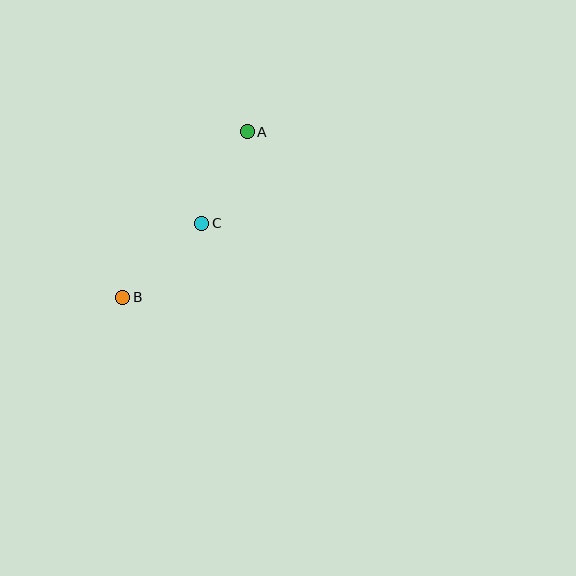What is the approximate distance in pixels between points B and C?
The distance between B and C is approximately 108 pixels.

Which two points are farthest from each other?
Points A and B are farthest from each other.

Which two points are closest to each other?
Points A and C are closest to each other.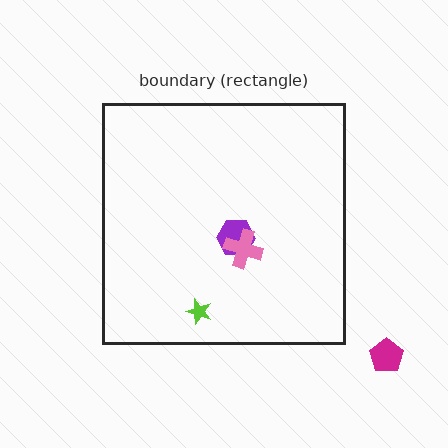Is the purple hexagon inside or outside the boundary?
Inside.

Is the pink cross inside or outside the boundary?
Inside.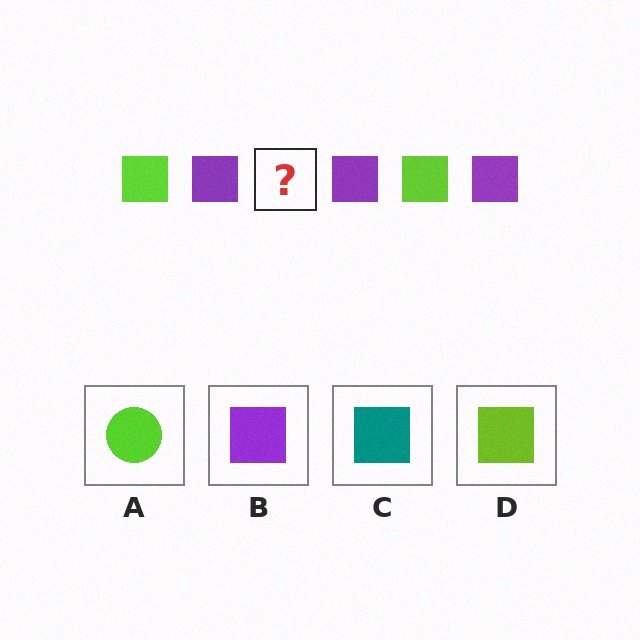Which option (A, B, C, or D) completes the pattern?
D.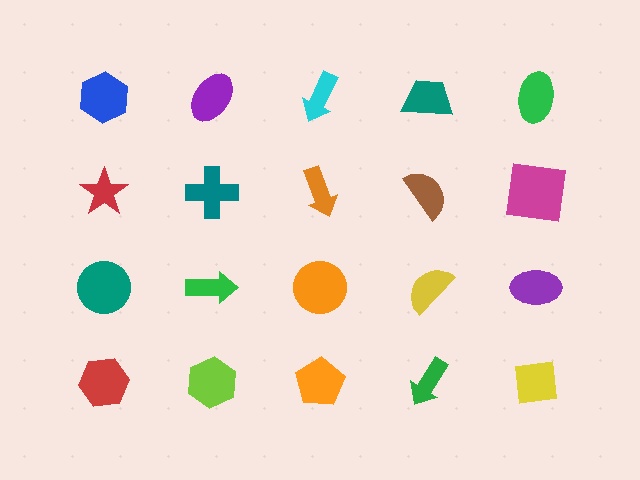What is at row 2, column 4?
A brown semicircle.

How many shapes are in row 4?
5 shapes.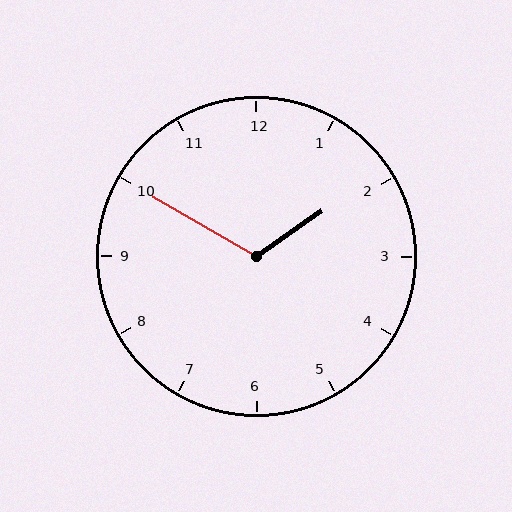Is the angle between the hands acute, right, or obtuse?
It is obtuse.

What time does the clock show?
1:50.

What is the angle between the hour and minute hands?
Approximately 115 degrees.